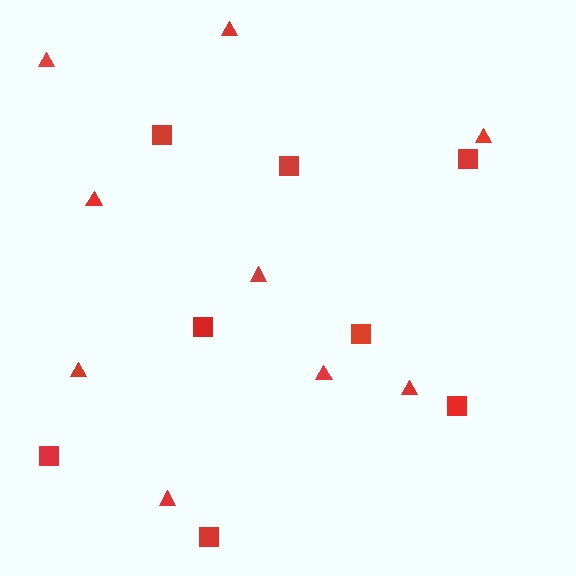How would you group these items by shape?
There are 2 groups: one group of squares (8) and one group of triangles (9).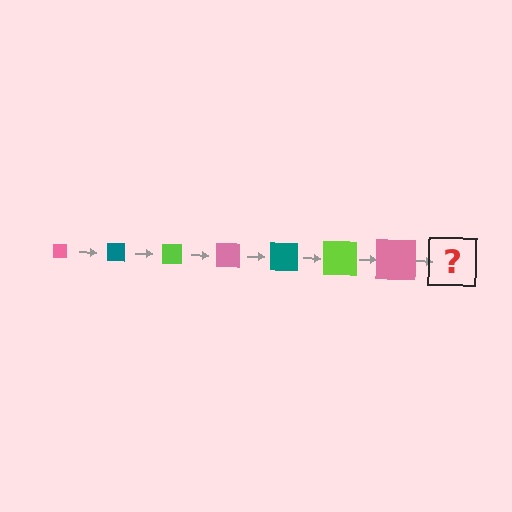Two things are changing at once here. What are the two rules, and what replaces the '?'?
The two rules are that the square grows larger each step and the color cycles through pink, teal, and lime. The '?' should be a teal square, larger than the previous one.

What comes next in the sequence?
The next element should be a teal square, larger than the previous one.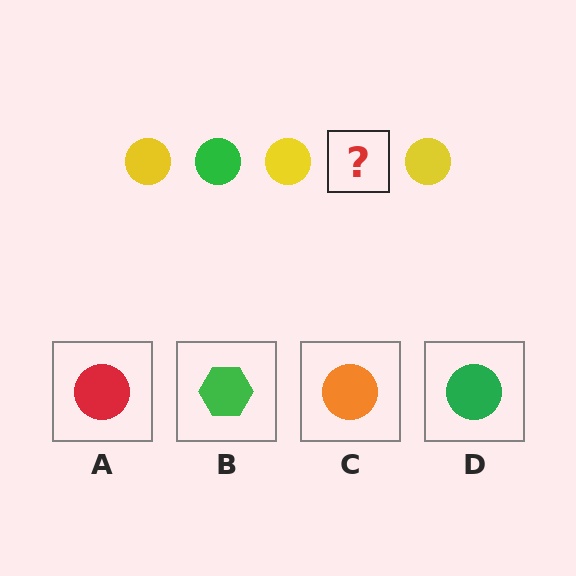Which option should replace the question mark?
Option D.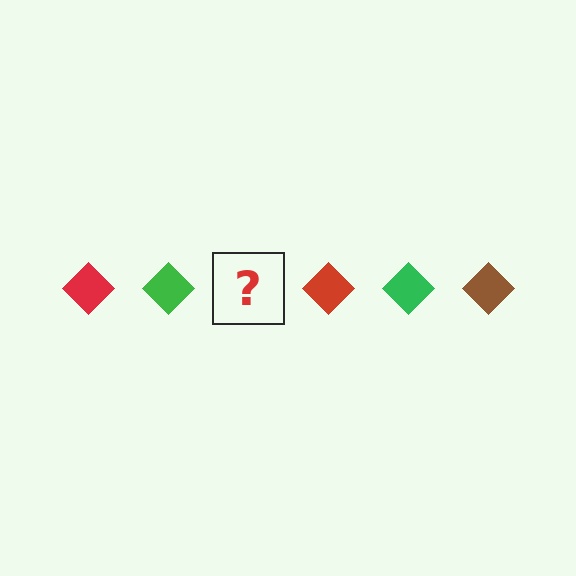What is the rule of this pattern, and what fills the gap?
The rule is that the pattern cycles through red, green, brown diamonds. The gap should be filled with a brown diamond.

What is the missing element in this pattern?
The missing element is a brown diamond.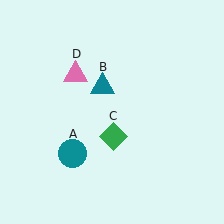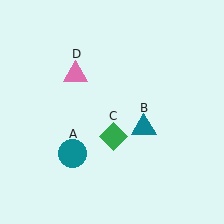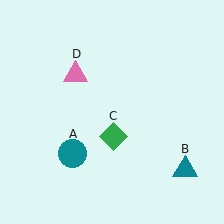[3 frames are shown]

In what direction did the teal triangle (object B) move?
The teal triangle (object B) moved down and to the right.